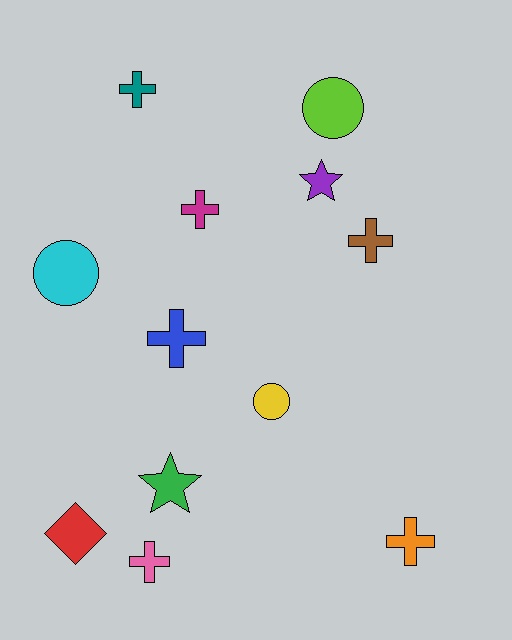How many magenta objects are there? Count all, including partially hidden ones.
There is 1 magenta object.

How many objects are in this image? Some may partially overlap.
There are 12 objects.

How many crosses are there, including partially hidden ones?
There are 6 crosses.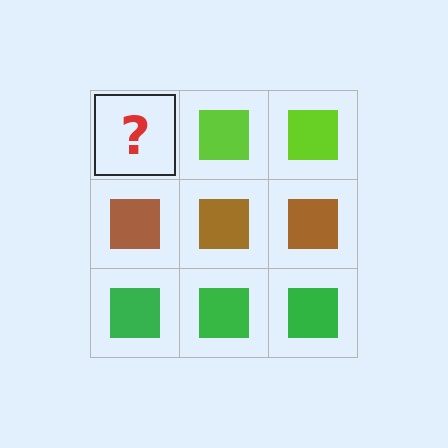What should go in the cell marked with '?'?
The missing cell should contain a lime square.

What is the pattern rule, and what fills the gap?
The rule is that each row has a consistent color. The gap should be filled with a lime square.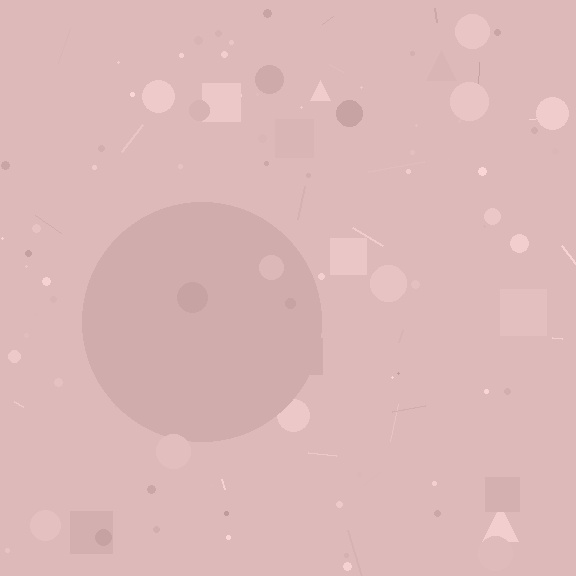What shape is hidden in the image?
A circle is hidden in the image.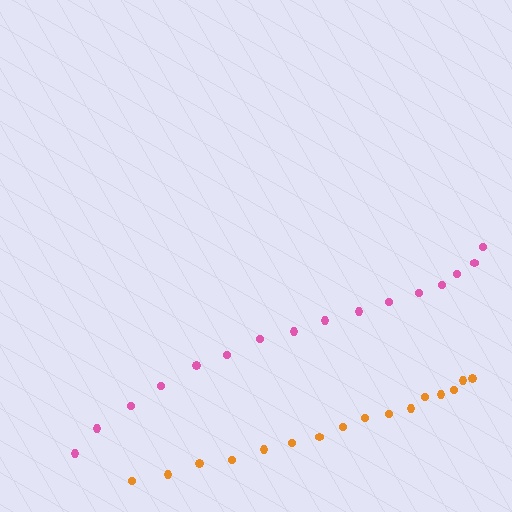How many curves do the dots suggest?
There are 2 distinct paths.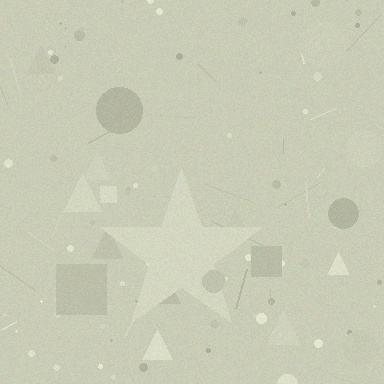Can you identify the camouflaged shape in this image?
The camouflaged shape is a star.